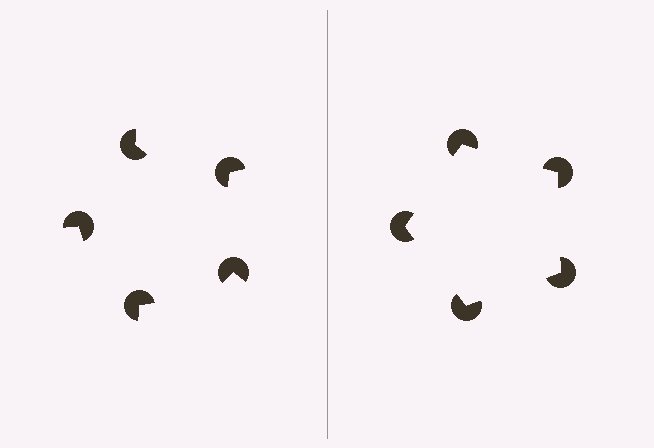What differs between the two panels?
The pac-man discs are positioned identically on both sides; only the wedge orientations differ. On the right they align to a pentagon; on the left they are misaligned.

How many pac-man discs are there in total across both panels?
10 — 5 on each side.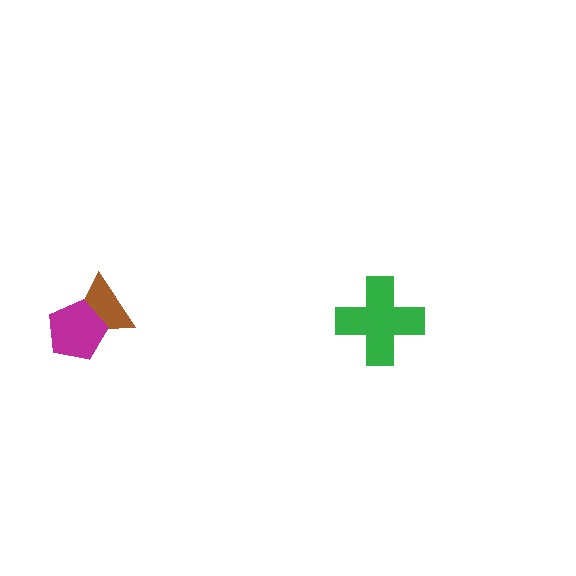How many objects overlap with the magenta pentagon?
1 object overlaps with the magenta pentagon.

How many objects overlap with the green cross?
0 objects overlap with the green cross.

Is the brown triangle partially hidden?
Yes, it is partially covered by another shape.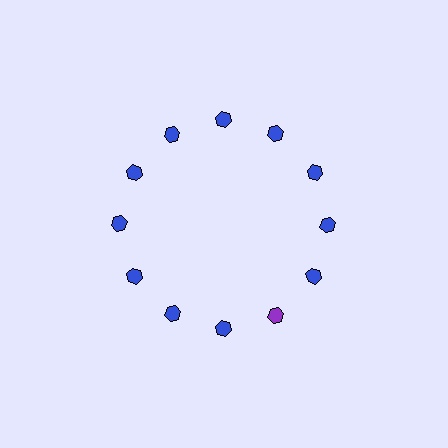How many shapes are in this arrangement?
There are 12 shapes arranged in a ring pattern.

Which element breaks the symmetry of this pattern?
The purple hexagon at roughly the 5 o'clock position breaks the symmetry. All other shapes are blue hexagons.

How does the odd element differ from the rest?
It has a different color: purple instead of blue.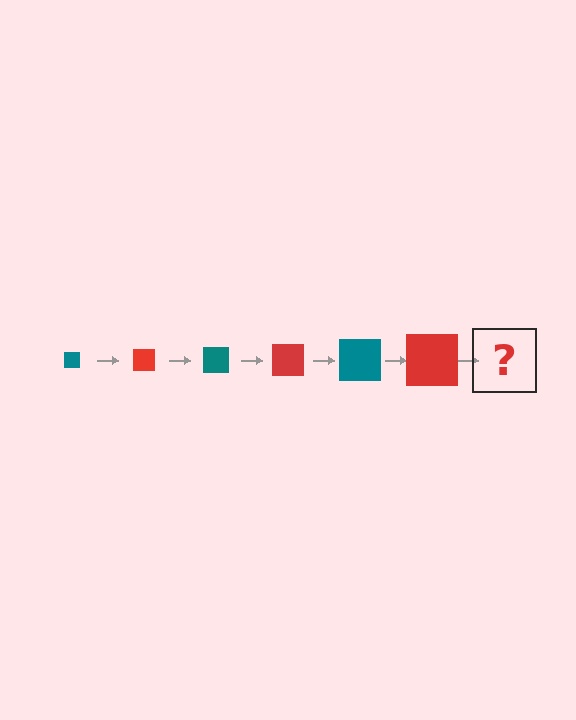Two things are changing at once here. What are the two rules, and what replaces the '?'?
The two rules are that the square grows larger each step and the color cycles through teal and red. The '?' should be a teal square, larger than the previous one.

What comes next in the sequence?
The next element should be a teal square, larger than the previous one.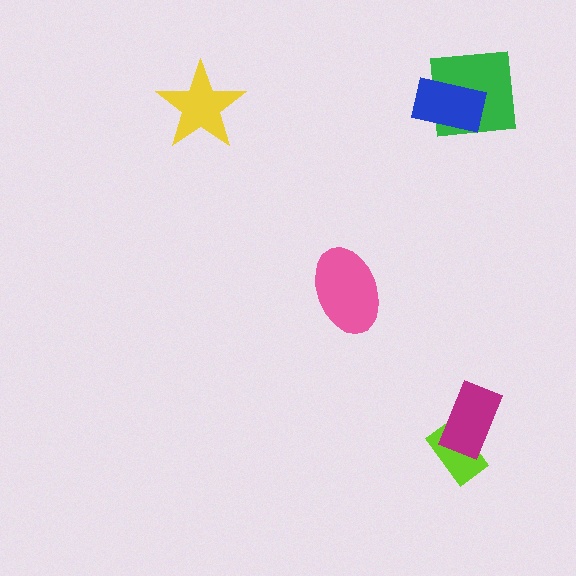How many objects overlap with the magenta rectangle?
1 object overlaps with the magenta rectangle.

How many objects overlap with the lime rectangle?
1 object overlaps with the lime rectangle.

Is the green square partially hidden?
Yes, it is partially covered by another shape.